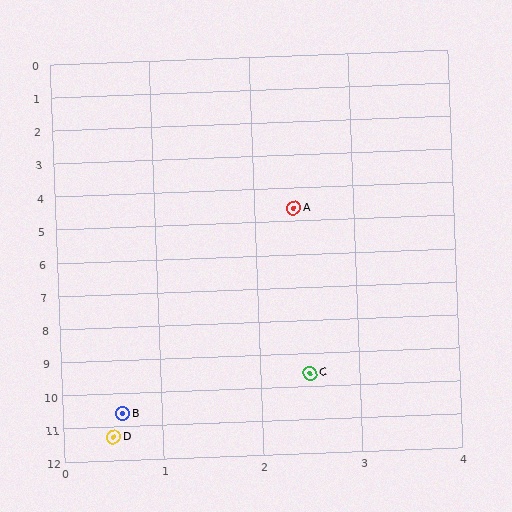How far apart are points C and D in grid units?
Points C and D are about 2.6 grid units apart.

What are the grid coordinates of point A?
Point A is at approximately (2.4, 4.6).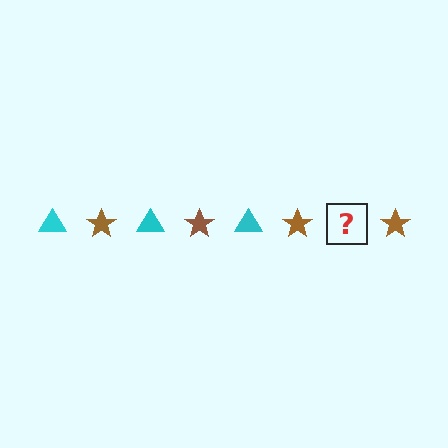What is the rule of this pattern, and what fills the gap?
The rule is that the pattern alternates between cyan triangle and brown star. The gap should be filled with a cyan triangle.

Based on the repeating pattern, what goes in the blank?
The blank should be a cyan triangle.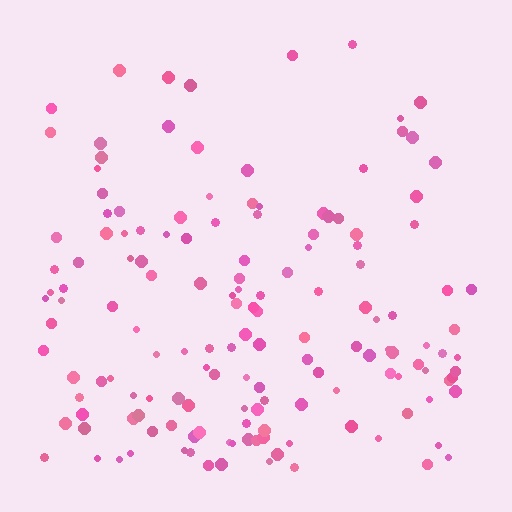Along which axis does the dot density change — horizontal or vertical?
Vertical.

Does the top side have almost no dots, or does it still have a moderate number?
Still a moderate number, just noticeably fewer than the bottom.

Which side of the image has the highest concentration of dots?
The bottom.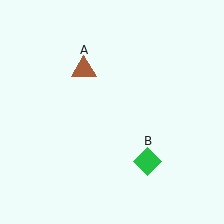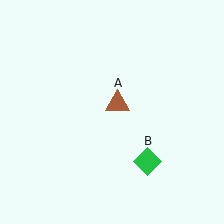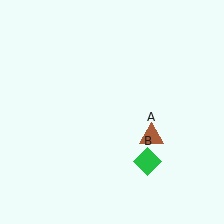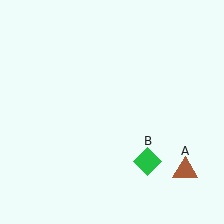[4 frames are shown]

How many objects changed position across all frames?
1 object changed position: brown triangle (object A).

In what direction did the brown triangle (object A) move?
The brown triangle (object A) moved down and to the right.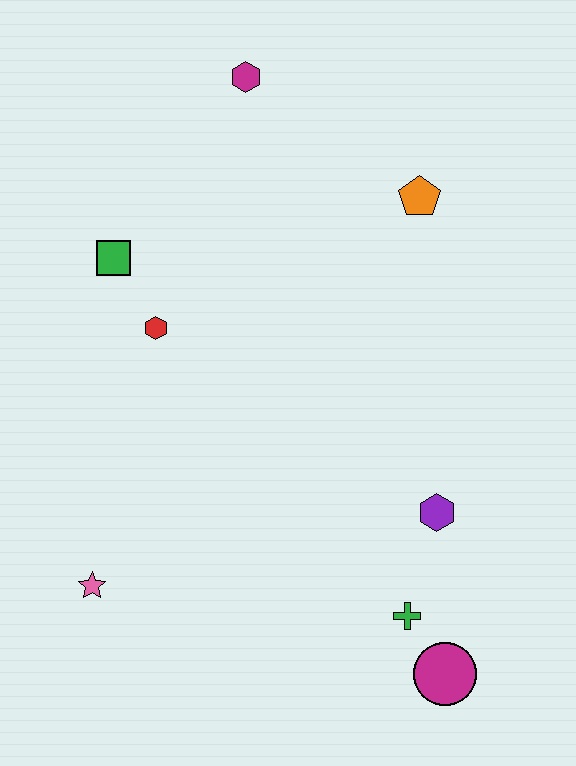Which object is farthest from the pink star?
The magenta hexagon is farthest from the pink star.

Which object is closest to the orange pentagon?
The magenta hexagon is closest to the orange pentagon.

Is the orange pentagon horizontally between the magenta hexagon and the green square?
No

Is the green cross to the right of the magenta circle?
No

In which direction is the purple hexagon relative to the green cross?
The purple hexagon is above the green cross.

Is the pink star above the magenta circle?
Yes